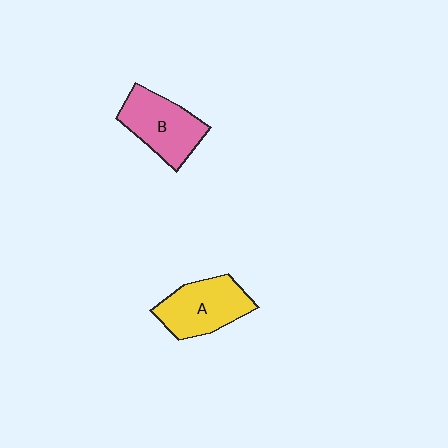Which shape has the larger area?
Shape B (pink).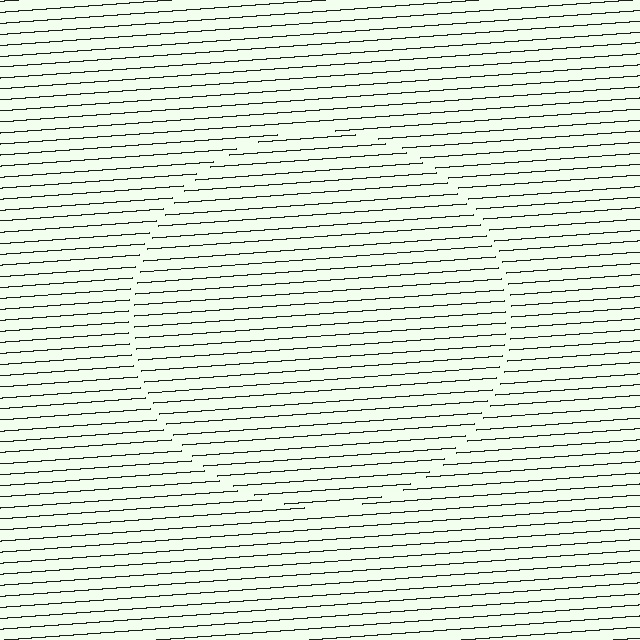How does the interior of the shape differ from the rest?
The interior of the shape contains the same grating, shifted by half a period — the contour is defined by the phase discontinuity where line-ends from the inner and outer gratings abut.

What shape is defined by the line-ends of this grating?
An illusory circle. The interior of the shape contains the same grating, shifted by half a period — the contour is defined by the phase discontinuity where line-ends from the inner and outer gratings abut.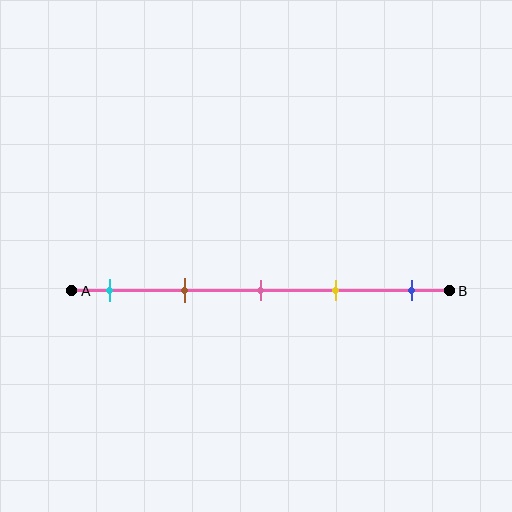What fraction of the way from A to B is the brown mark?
The brown mark is approximately 30% (0.3) of the way from A to B.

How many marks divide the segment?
There are 5 marks dividing the segment.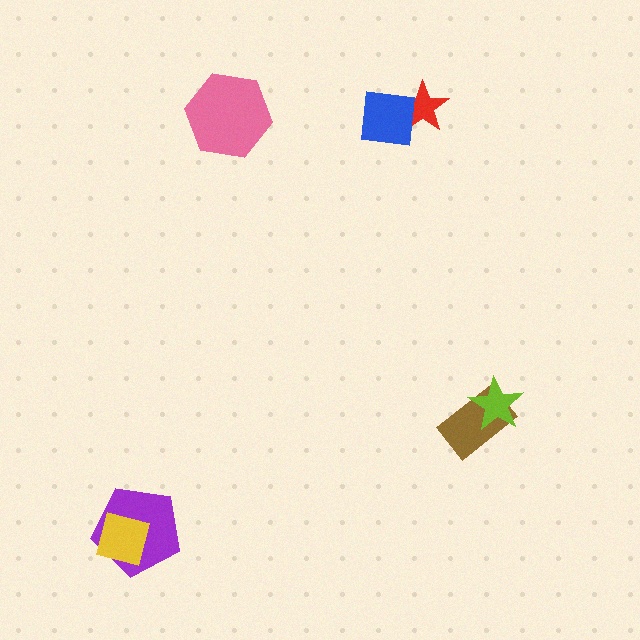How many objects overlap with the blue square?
1 object overlaps with the blue square.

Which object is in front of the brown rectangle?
The lime star is in front of the brown rectangle.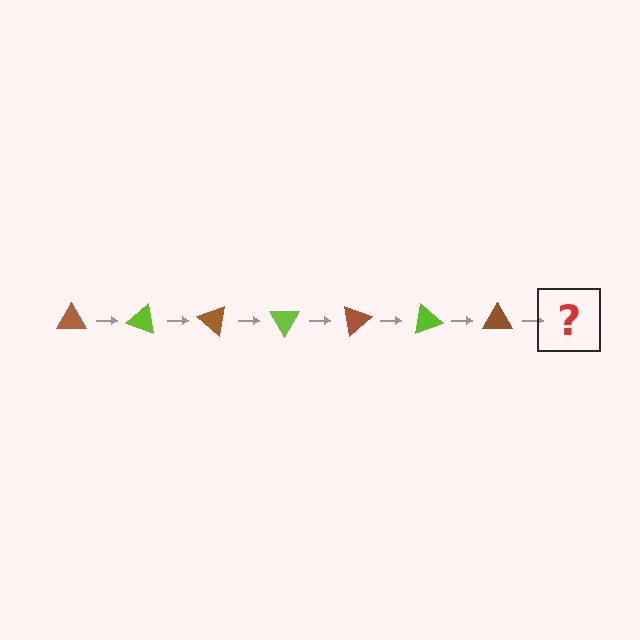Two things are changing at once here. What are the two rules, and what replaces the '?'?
The two rules are that it rotates 20 degrees each step and the color cycles through brown and lime. The '?' should be a lime triangle, rotated 140 degrees from the start.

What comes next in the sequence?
The next element should be a lime triangle, rotated 140 degrees from the start.